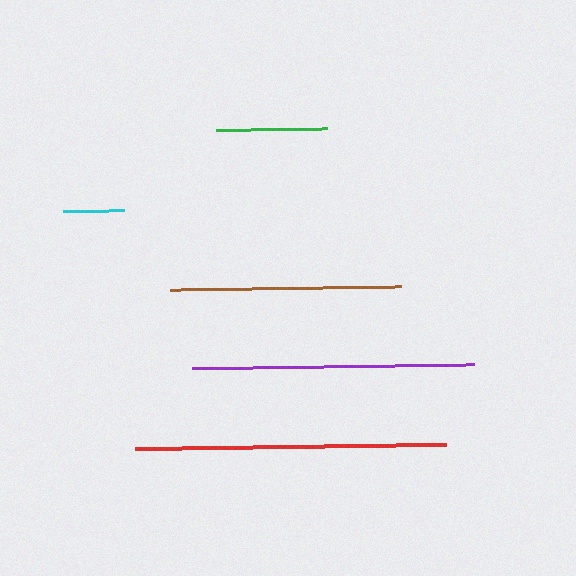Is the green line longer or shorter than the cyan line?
The green line is longer than the cyan line.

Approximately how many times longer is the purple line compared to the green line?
The purple line is approximately 2.5 times the length of the green line.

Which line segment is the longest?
The red line is the longest at approximately 311 pixels.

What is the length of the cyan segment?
The cyan segment is approximately 62 pixels long.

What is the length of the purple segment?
The purple segment is approximately 282 pixels long.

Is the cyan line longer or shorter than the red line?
The red line is longer than the cyan line.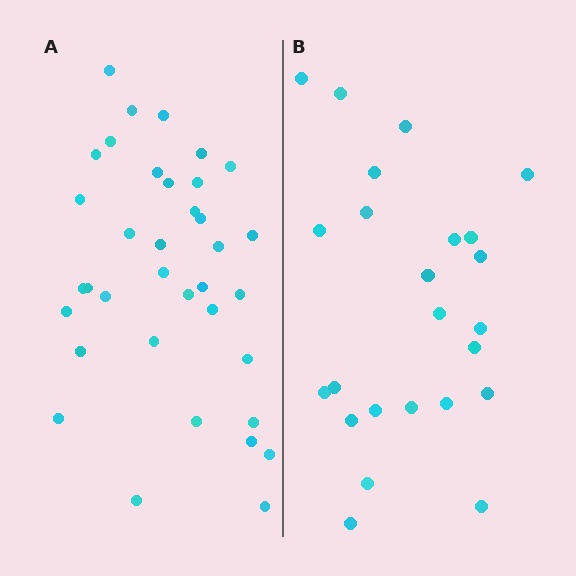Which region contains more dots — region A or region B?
Region A (the left region) has more dots.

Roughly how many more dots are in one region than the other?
Region A has roughly 12 or so more dots than region B.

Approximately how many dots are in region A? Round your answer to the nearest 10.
About 40 dots. (The exact count is 36, which rounds to 40.)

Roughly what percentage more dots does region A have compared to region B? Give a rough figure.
About 50% more.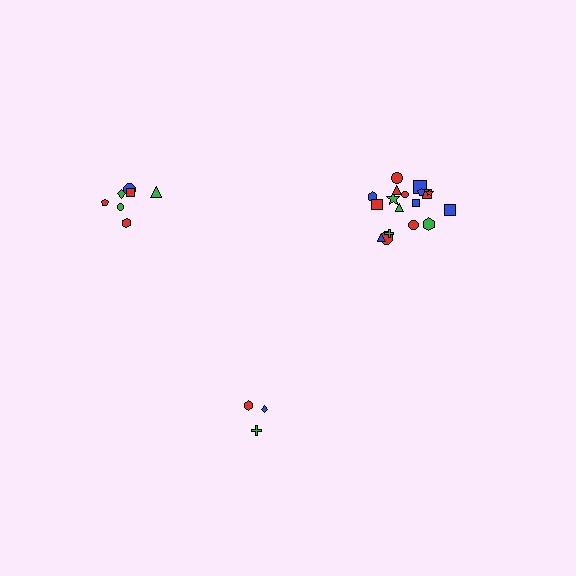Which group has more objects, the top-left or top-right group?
The top-right group.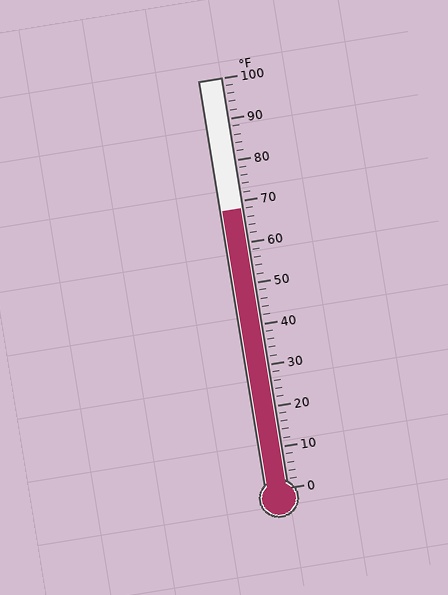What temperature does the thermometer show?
The thermometer shows approximately 68°F.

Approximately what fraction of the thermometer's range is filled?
The thermometer is filled to approximately 70% of its range.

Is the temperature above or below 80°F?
The temperature is below 80°F.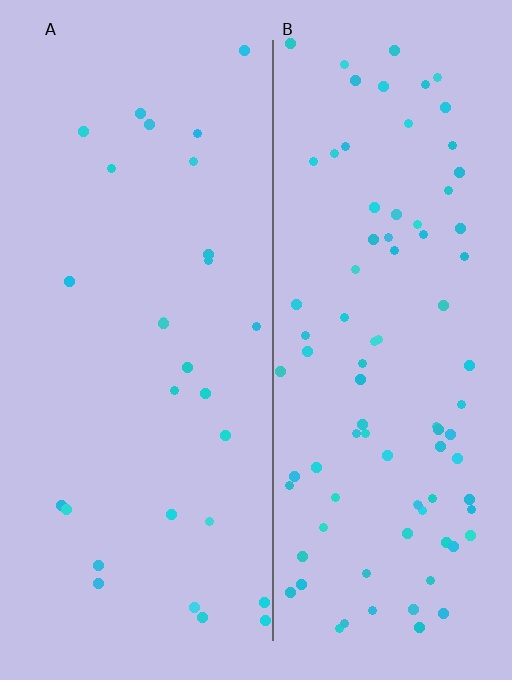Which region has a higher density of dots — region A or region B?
B (the right).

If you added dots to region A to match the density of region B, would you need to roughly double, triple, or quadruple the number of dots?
Approximately triple.